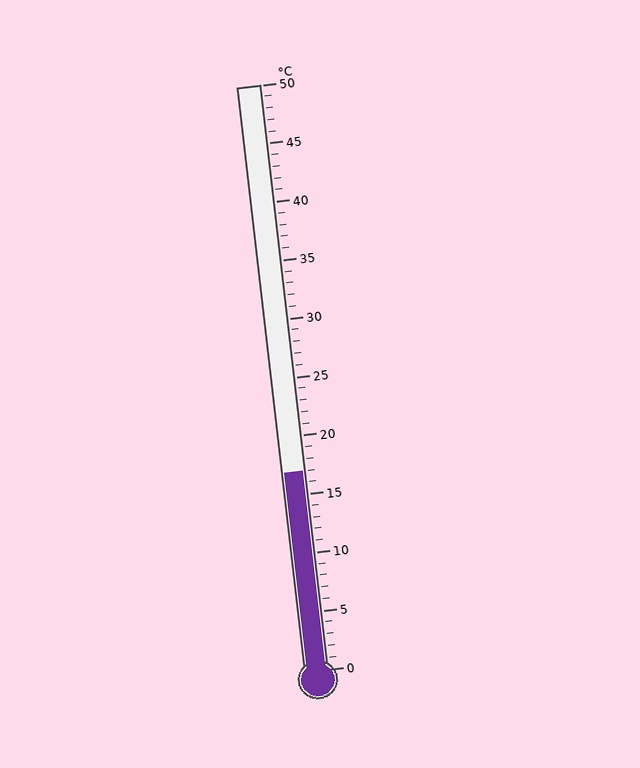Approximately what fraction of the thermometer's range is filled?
The thermometer is filled to approximately 35% of its range.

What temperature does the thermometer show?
The thermometer shows approximately 17°C.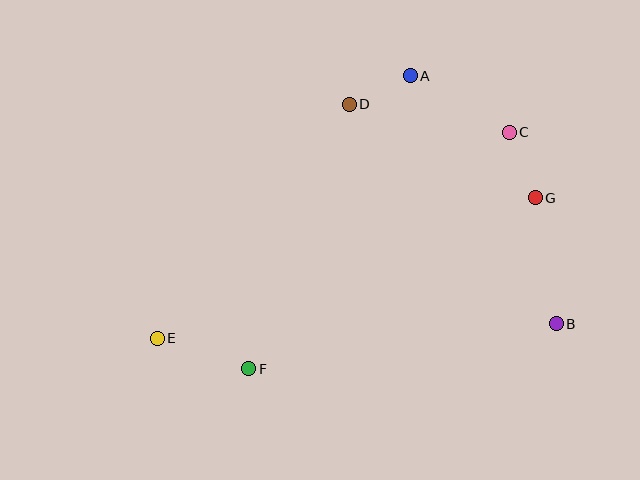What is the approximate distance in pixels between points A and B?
The distance between A and B is approximately 288 pixels.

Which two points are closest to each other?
Points A and D are closest to each other.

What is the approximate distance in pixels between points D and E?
The distance between D and E is approximately 302 pixels.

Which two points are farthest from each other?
Points C and E are farthest from each other.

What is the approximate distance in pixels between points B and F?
The distance between B and F is approximately 311 pixels.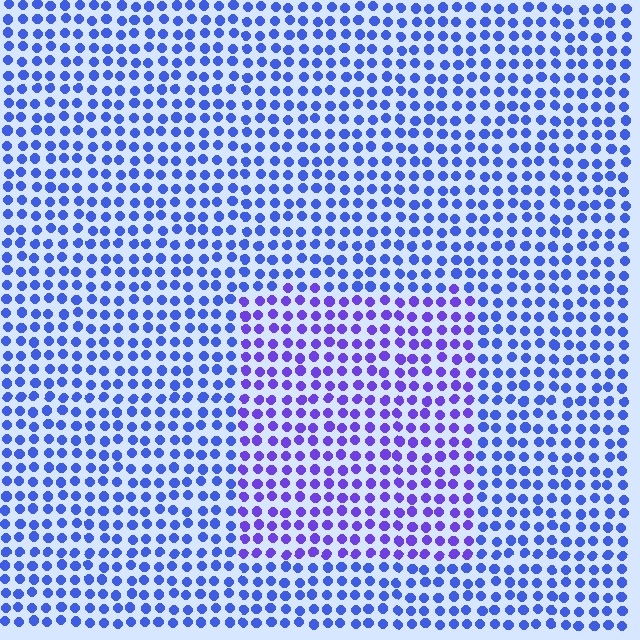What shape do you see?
I see a rectangle.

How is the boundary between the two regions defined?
The boundary is defined purely by a slight shift in hue (about 30 degrees). Spacing, size, and orientation are identical on both sides.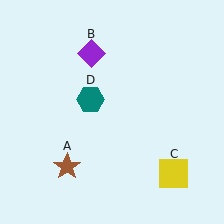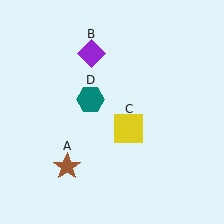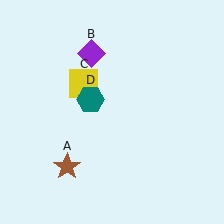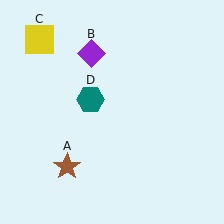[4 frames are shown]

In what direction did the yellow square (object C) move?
The yellow square (object C) moved up and to the left.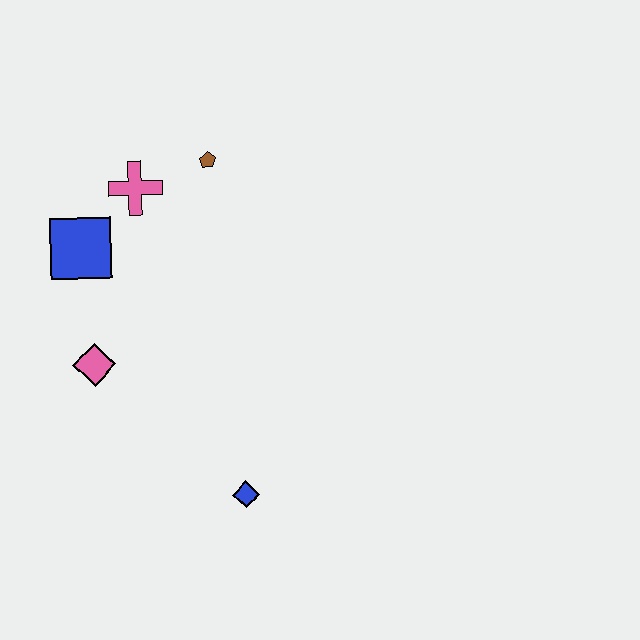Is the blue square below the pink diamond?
No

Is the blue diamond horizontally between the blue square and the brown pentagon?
No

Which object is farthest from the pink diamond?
The brown pentagon is farthest from the pink diamond.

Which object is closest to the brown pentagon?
The pink cross is closest to the brown pentagon.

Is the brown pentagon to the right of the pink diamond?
Yes